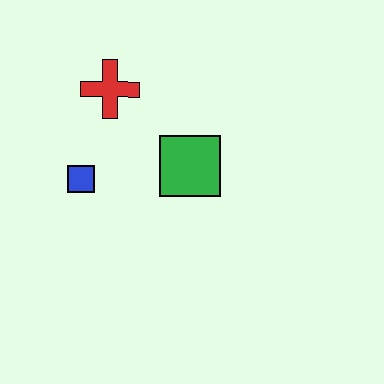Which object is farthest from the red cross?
The green square is farthest from the red cross.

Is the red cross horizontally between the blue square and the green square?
Yes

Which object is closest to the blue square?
The red cross is closest to the blue square.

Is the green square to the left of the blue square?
No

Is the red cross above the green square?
Yes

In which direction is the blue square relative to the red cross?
The blue square is below the red cross.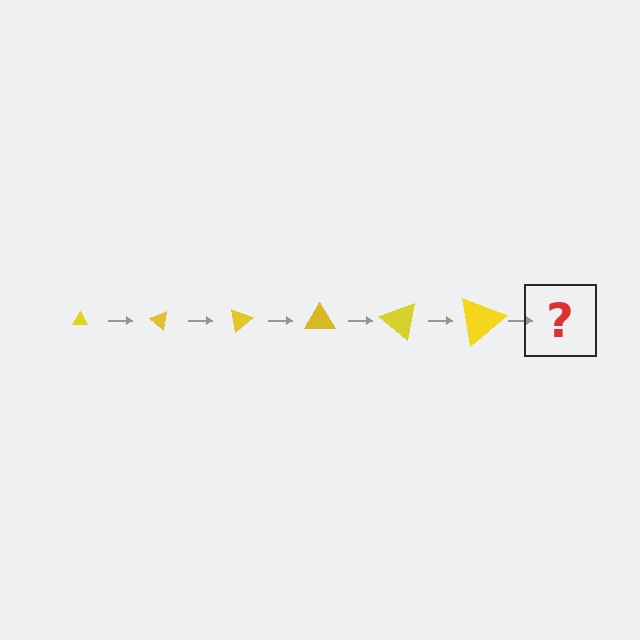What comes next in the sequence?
The next element should be a triangle, larger than the previous one and rotated 240 degrees from the start.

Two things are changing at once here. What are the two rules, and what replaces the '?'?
The two rules are that the triangle grows larger each step and it rotates 40 degrees each step. The '?' should be a triangle, larger than the previous one and rotated 240 degrees from the start.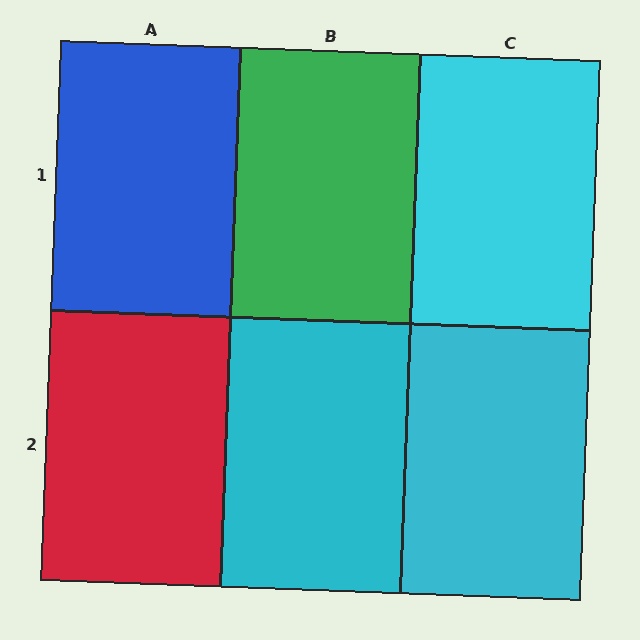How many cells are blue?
1 cell is blue.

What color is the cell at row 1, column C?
Cyan.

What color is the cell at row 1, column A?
Blue.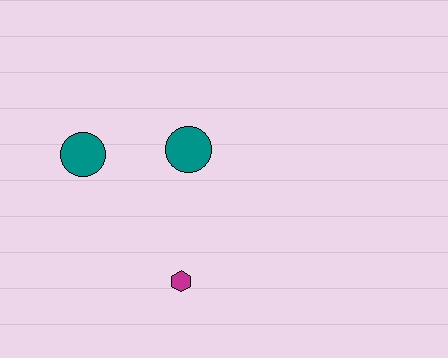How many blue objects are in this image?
There are no blue objects.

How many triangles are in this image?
There are no triangles.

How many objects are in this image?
There are 3 objects.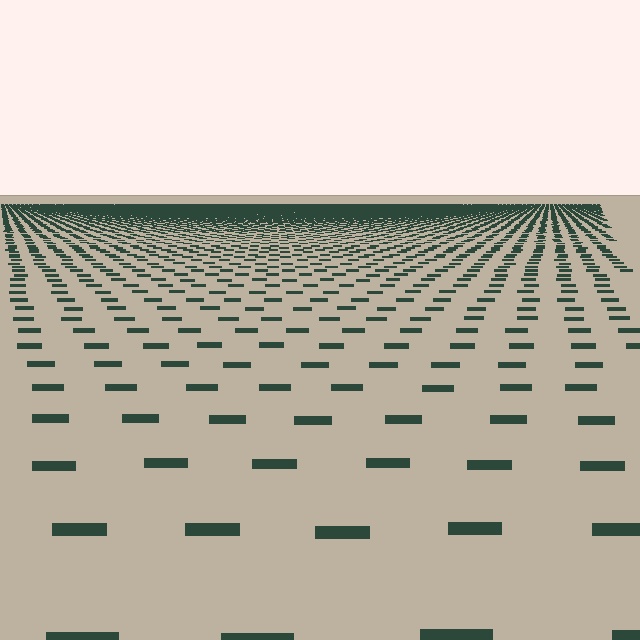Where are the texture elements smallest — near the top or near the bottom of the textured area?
Near the top.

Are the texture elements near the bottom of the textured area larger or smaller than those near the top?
Larger. Near the bottom, elements are closer to the viewer and appear at a bigger on-screen size.